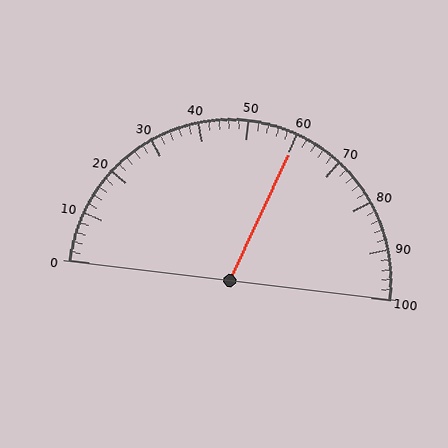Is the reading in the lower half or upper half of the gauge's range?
The reading is in the upper half of the range (0 to 100).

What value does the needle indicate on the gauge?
The needle indicates approximately 60.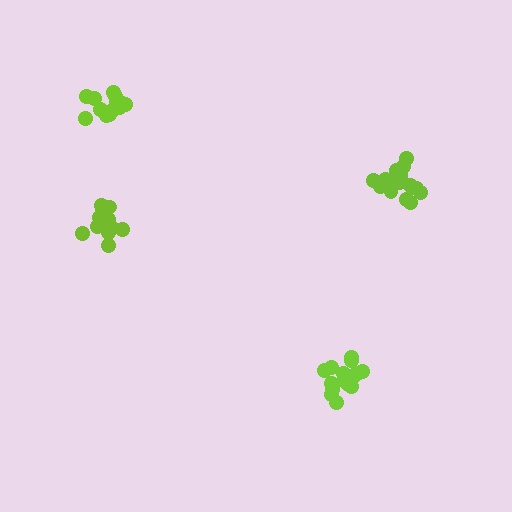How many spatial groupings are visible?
There are 4 spatial groupings.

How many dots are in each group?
Group 1: 15 dots, Group 2: 18 dots, Group 3: 15 dots, Group 4: 14 dots (62 total).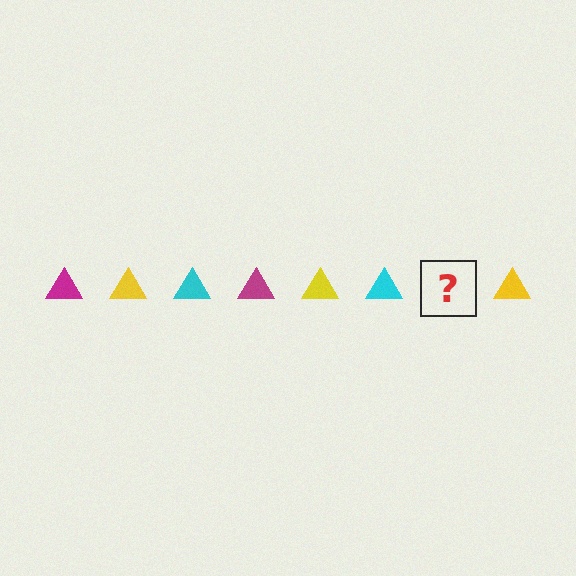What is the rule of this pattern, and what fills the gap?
The rule is that the pattern cycles through magenta, yellow, cyan triangles. The gap should be filled with a magenta triangle.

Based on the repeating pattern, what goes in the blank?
The blank should be a magenta triangle.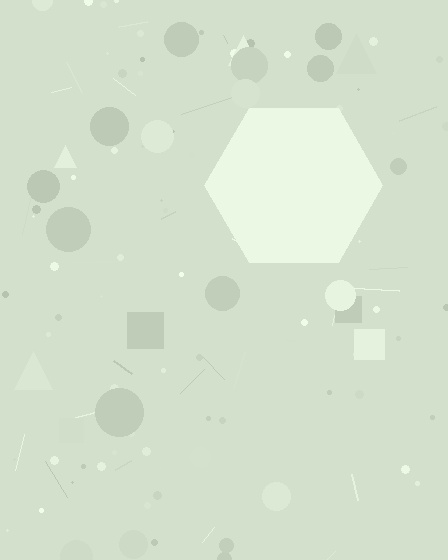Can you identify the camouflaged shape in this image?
The camouflaged shape is a hexagon.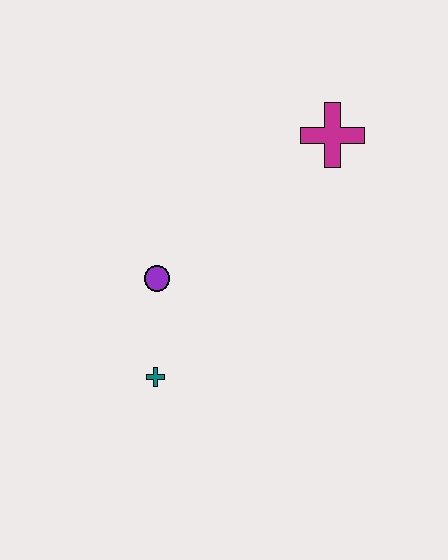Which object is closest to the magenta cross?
The purple circle is closest to the magenta cross.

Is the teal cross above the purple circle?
No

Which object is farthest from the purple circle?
The magenta cross is farthest from the purple circle.